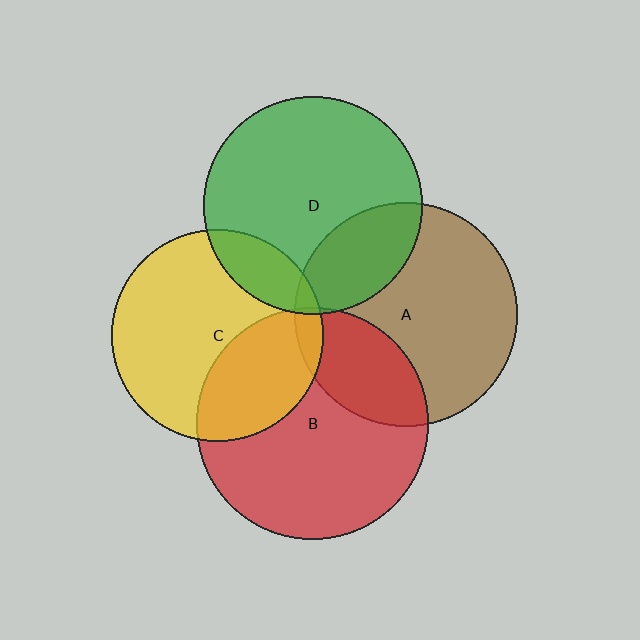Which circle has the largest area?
Circle B (red).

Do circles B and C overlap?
Yes.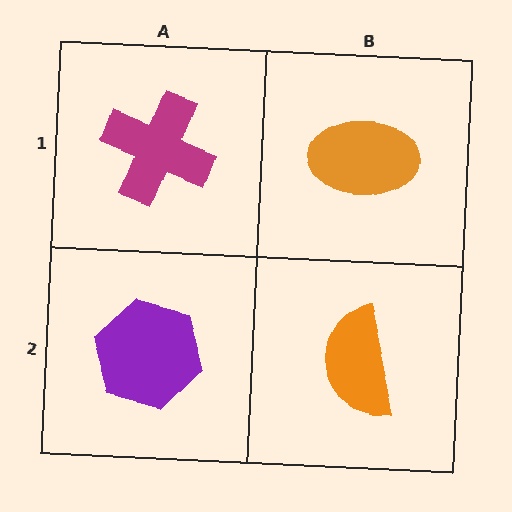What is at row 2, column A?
A purple hexagon.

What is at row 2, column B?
An orange semicircle.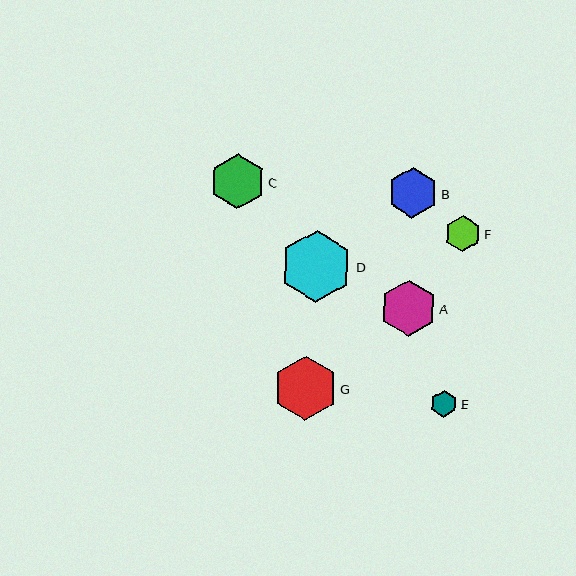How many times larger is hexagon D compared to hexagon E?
Hexagon D is approximately 2.7 times the size of hexagon E.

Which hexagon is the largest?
Hexagon D is the largest with a size of approximately 72 pixels.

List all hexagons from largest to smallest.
From largest to smallest: D, G, A, C, B, F, E.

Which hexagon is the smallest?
Hexagon E is the smallest with a size of approximately 27 pixels.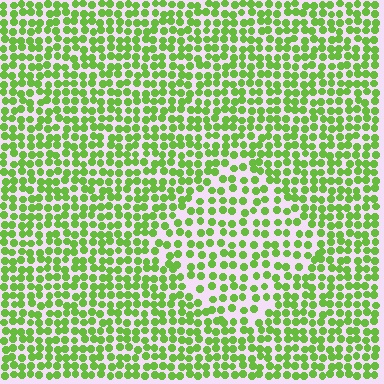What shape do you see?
I see a diamond.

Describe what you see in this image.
The image contains small lime elements arranged at two different densities. A diamond-shaped region is visible where the elements are less densely packed than the surrounding area.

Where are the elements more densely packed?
The elements are more densely packed outside the diamond boundary.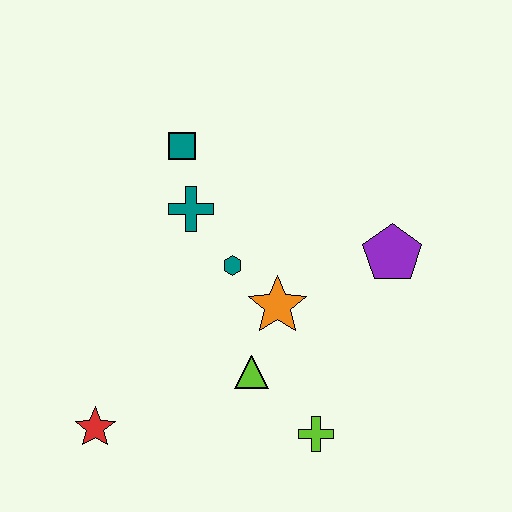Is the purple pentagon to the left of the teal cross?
No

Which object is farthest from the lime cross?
The teal square is farthest from the lime cross.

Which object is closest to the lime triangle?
The orange star is closest to the lime triangle.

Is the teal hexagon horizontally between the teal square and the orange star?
Yes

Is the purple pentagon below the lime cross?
No